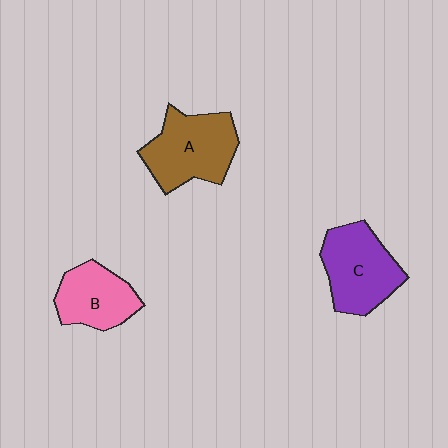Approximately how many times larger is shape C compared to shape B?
Approximately 1.3 times.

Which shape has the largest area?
Shape A (brown).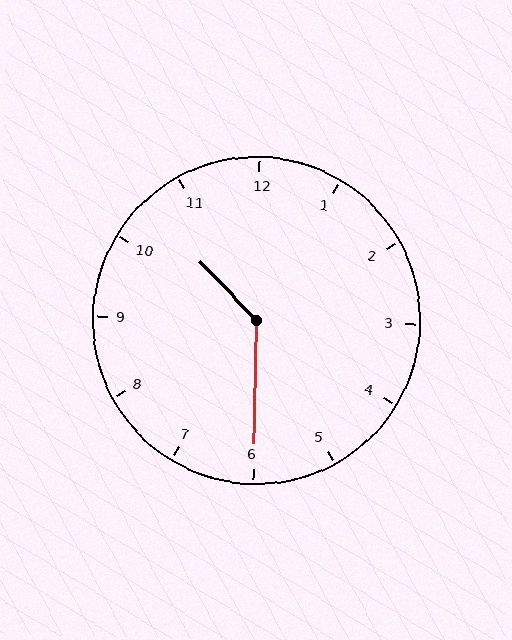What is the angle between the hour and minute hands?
Approximately 135 degrees.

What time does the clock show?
10:30.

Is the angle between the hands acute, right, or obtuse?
It is obtuse.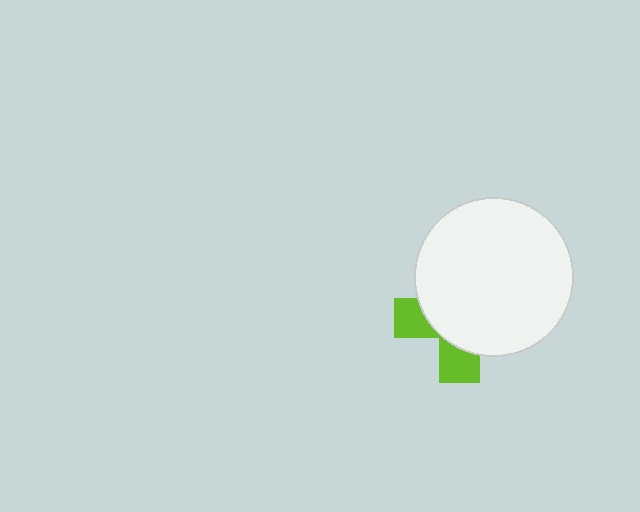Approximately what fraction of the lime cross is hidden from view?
Roughly 69% of the lime cross is hidden behind the white circle.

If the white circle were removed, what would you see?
You would see the complete lime cross.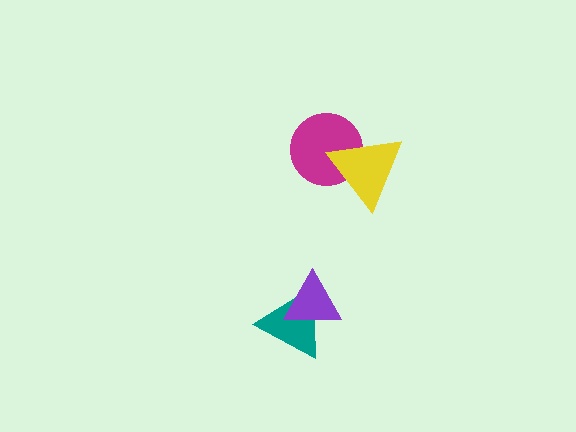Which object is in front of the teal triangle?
The purple triangle is in front of the teal triangle.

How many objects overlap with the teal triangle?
1 object overlaps with the teal triangle.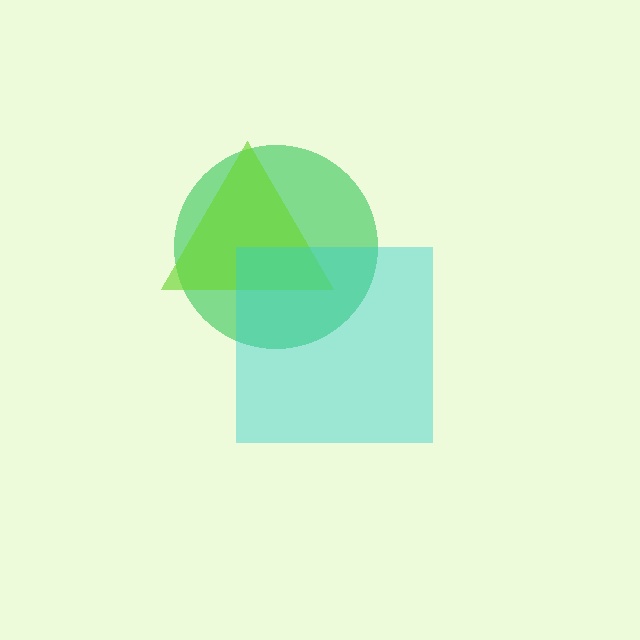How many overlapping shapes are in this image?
There are 3 overlapping shapes in the image.